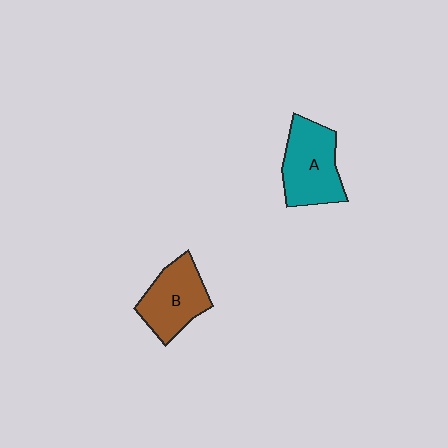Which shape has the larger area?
Shape A (teal).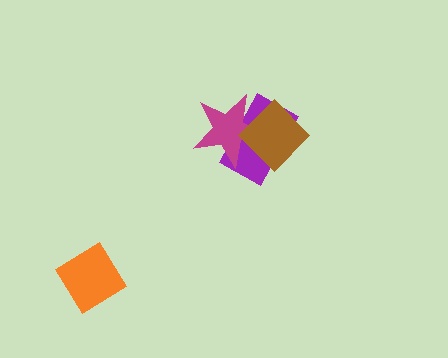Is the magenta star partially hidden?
Yes, it is partially covered by another shape.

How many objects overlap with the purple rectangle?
2 objects overlap with the purple rectangle.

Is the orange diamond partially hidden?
No, no other shape covers it.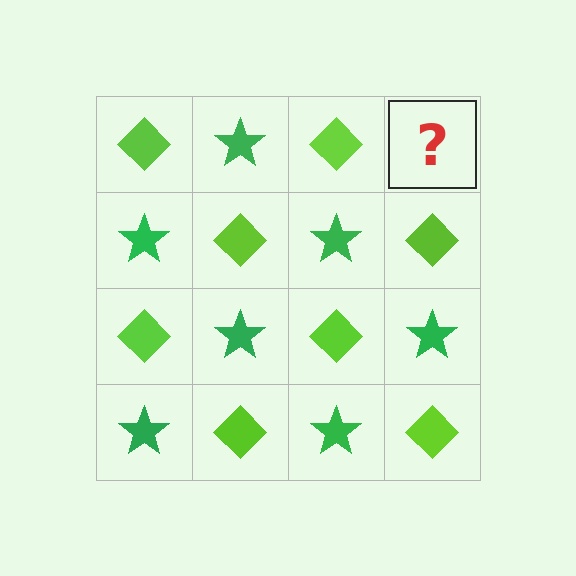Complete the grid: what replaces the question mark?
The question mark should be replaced with a green star.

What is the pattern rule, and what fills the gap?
The rule is that it alternates lime diamond and green star in a checkerboard pattern. The gap should be filled with a green star.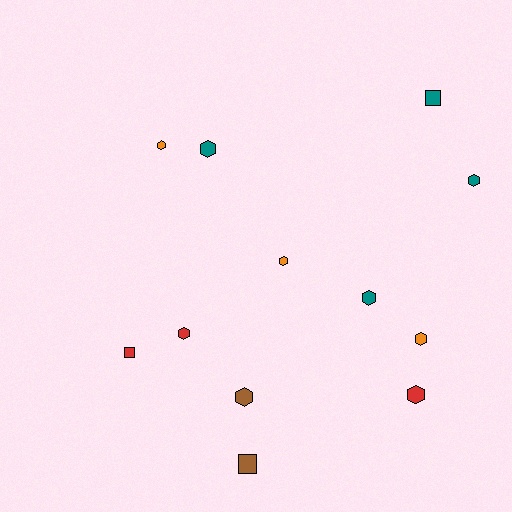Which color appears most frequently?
Teal, with 4 objects.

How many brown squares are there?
There is 1 brown square.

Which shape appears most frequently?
Hexagon, with 9 objects.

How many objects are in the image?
There are 12 objects.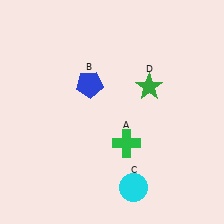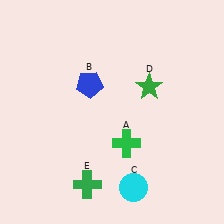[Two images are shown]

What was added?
A green cross (E) was added in Image 2.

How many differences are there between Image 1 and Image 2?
There is 1 difference between the two images.